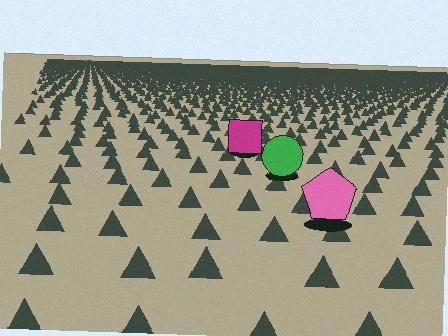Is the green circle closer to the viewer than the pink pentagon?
No. The pink pentagon is closer — you can tell from the texture gradient: the ground texture is coarser near it.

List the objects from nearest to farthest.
From nearest to farthest: the pink pentagon, the green circle, the magenta square.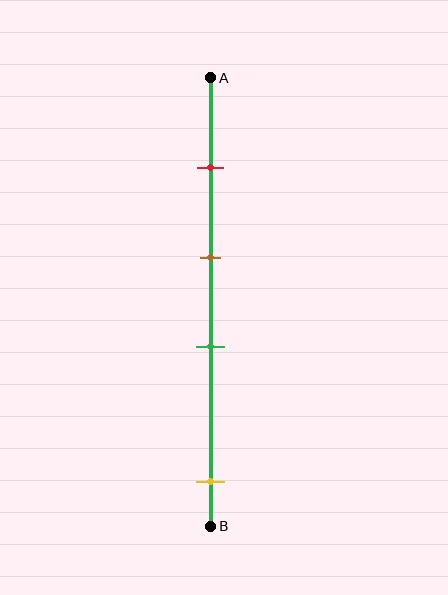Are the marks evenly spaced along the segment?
No, the marks are not evenly spaced.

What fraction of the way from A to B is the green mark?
The green mark is approximately 60% (0.6) of the way from A to B.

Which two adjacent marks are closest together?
The brown and green marks are the closest adjacent pair.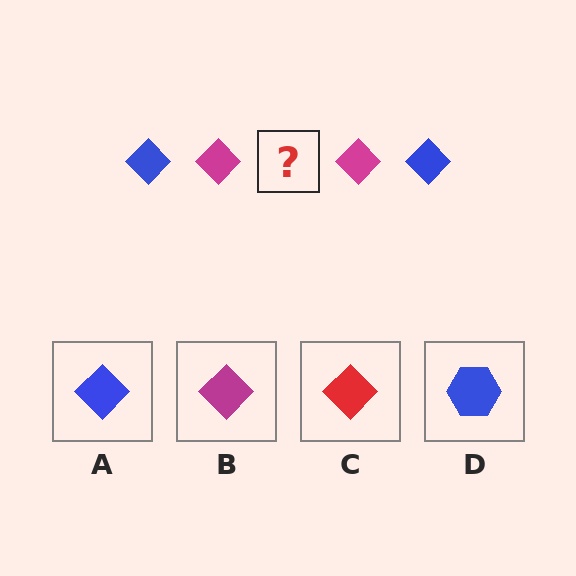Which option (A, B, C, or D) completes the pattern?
A.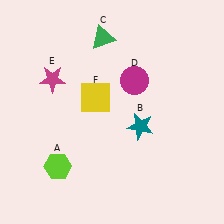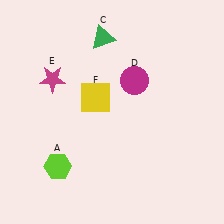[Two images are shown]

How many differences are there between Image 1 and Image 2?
There is 1 difference between the two images.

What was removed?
The teal star (B) was removed in Image 2.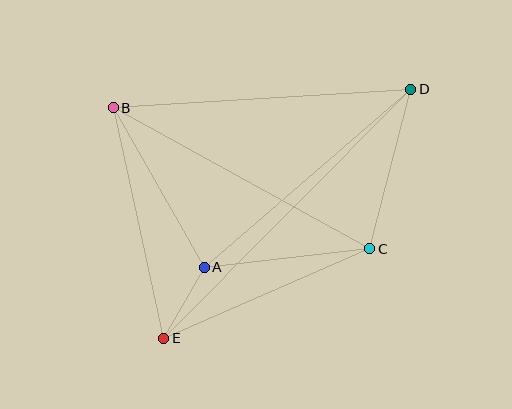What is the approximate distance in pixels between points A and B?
The distance between A and B is approximately 184 pixels.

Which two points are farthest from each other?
Points D and E are farthest from each other.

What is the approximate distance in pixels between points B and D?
The distance between B and D is approximately 298 pixels.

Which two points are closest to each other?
Points A and E are closest to each other.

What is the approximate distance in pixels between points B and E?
The distance between B and E is approximately 236 pixels.